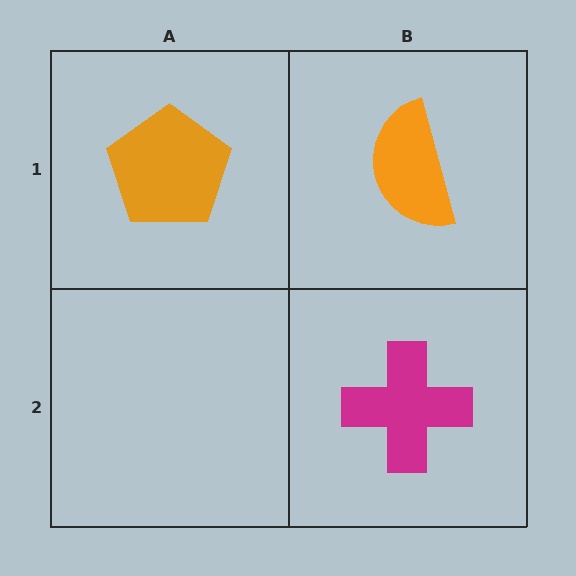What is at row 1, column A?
An orange pentagon.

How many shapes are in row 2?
1 shape.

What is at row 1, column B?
An orange semicircle.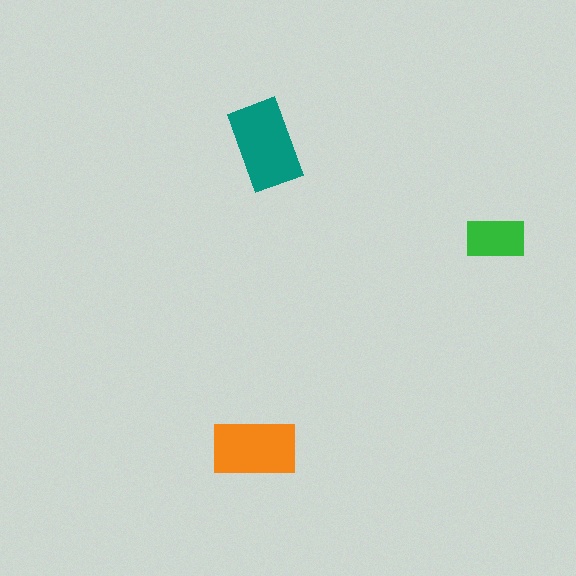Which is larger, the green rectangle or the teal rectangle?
The teal one.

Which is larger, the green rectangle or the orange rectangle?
The orange one.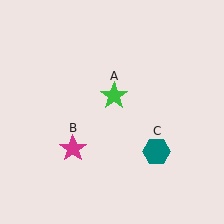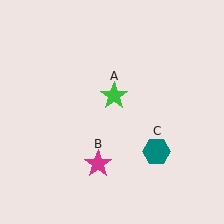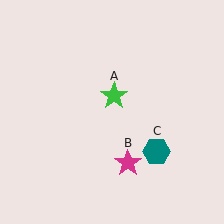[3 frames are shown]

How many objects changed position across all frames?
1 object changed position: magenta star (object B).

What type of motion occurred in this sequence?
The magenta star (object B) rotated counterclockwise around the center of the scene.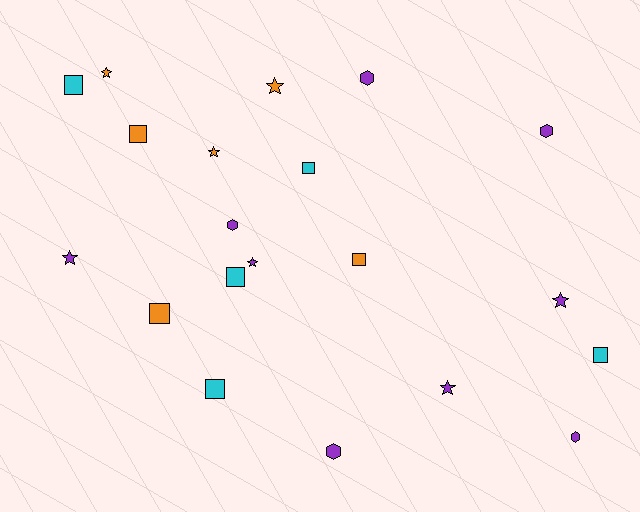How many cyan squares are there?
There are 5 cyan squares.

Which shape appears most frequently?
Square, with 8 objects.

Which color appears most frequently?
Purple, with 9 objects.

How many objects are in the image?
There are 20 objects.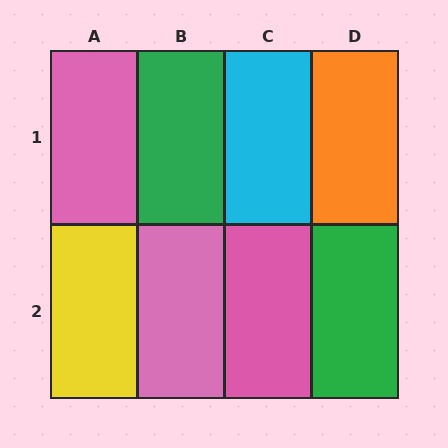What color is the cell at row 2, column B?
Pink.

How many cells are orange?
1 cell is orange.